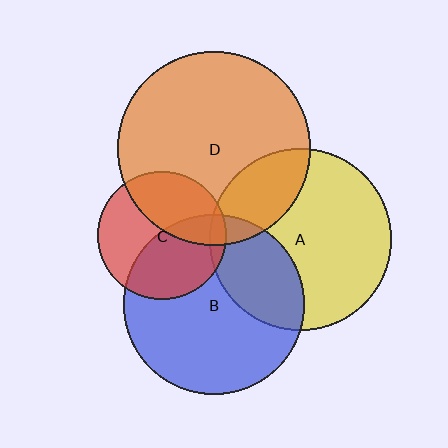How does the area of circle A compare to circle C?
Approximately 2.0 times.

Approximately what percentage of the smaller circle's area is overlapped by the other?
Approximately 5%.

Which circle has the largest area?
Circle D (orange).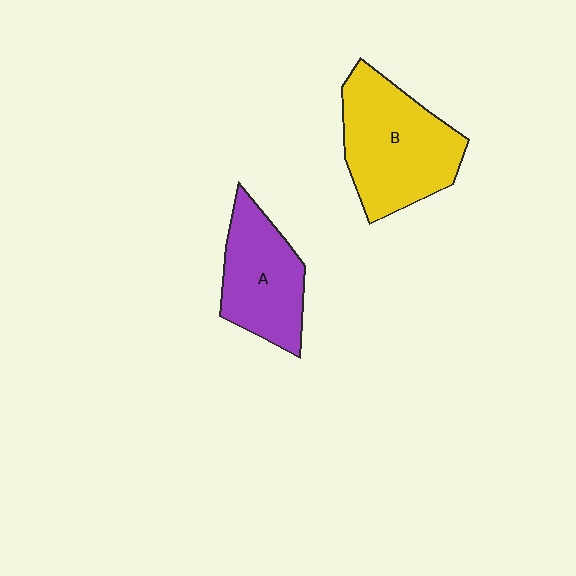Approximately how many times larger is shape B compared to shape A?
Approximately 1.3 times.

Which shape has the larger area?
Shape B (yellow).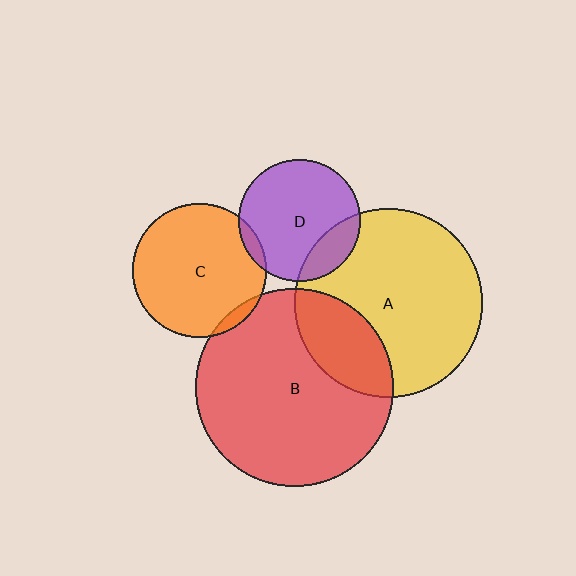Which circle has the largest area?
Circle B (red).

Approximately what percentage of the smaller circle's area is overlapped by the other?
Approximately 5%.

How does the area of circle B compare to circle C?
Approximately 2.2 times.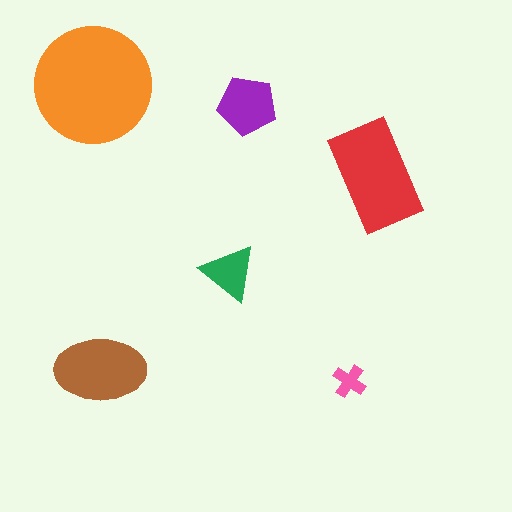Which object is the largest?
The orange circle.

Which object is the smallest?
The pink cross.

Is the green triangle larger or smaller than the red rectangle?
Smaller.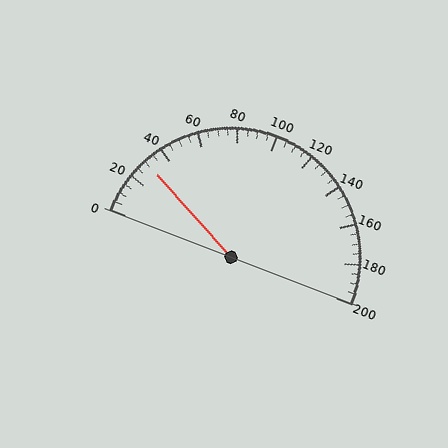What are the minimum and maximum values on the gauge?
The gauge ranges from 0 to 200.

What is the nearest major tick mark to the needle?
The nearest major tick mark is 40.